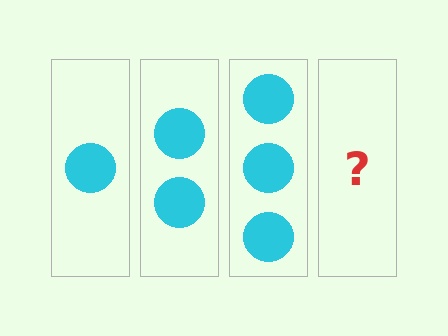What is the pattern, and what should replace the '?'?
The pattern is that each step adds one more circle. The '?' should be 4 circles.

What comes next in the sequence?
The next element should be 4 circles.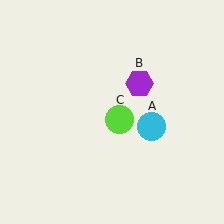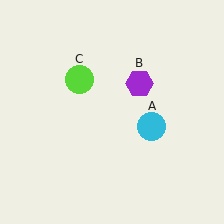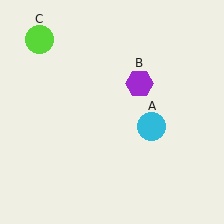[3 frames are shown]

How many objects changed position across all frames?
1 object changed position: lime circle (object C).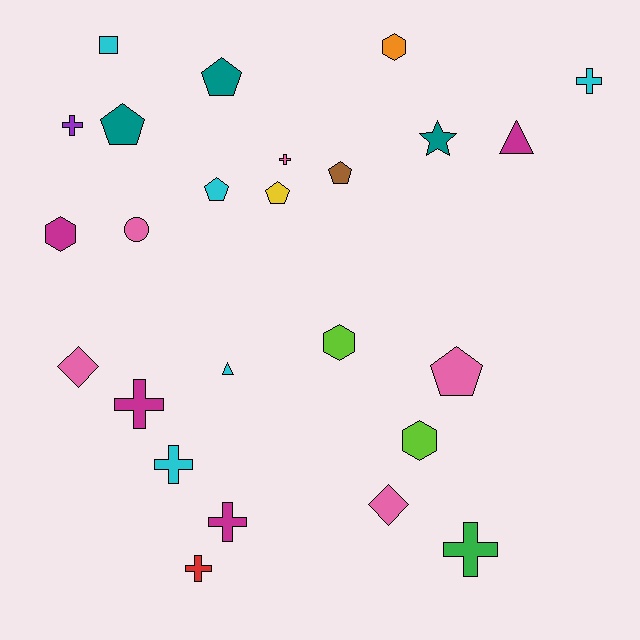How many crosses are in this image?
There are 8 crosses.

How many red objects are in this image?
There is 1 red object.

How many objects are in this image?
There are 25 objects.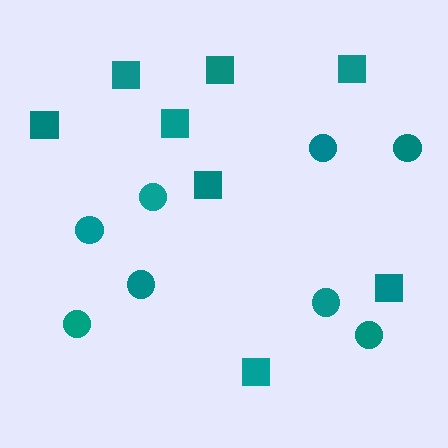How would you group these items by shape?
There are 2 groups: one group of circles (8) and one group of squares (8).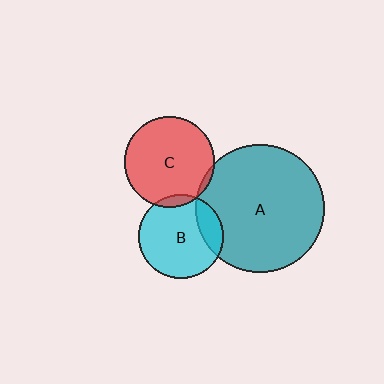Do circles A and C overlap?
Yes.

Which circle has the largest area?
Circle A (teal).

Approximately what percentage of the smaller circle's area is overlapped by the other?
Approximately 5%.